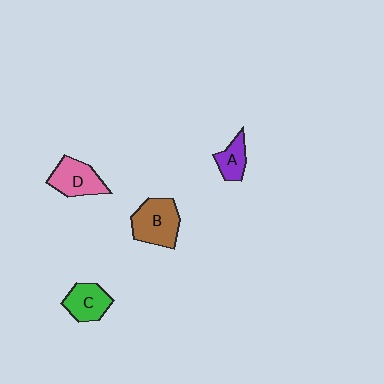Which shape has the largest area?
Shape B (brown).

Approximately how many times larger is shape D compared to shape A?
Approximately 1.6 times.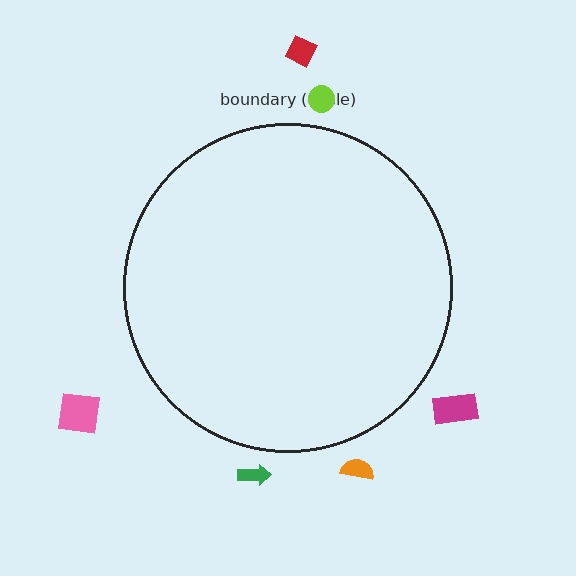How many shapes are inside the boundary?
0 inside, 6 outside.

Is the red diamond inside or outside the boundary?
Outside.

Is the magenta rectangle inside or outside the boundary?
Outside.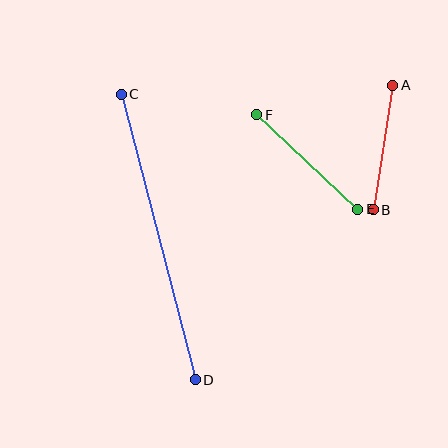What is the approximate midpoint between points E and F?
The midpoint is at approximately (307, 162) pixels.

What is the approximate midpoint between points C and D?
The midpoint is at approximately (158, 237) pixels.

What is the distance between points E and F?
The distance is approximately 139 pixels.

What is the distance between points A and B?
The distance is approximately 126 pixels.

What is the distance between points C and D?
The distance is approximately 295 pixels.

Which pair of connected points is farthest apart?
Points C and D are farthest apart.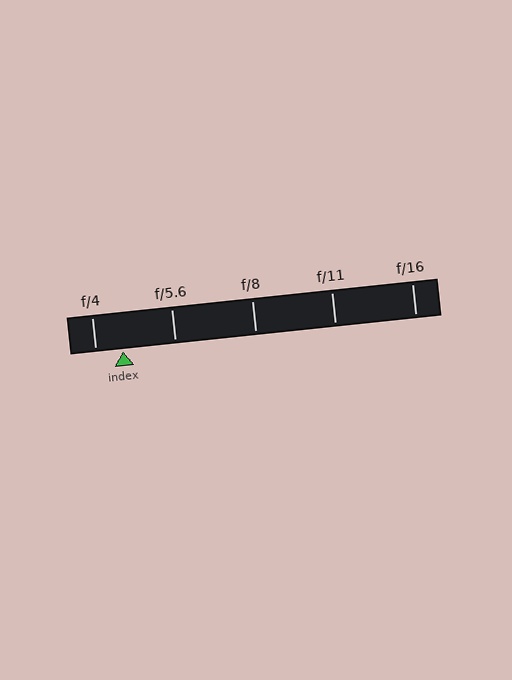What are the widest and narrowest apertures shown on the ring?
The widest aperture shown is f/4 and the narrowest is f/16.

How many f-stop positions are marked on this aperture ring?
There are 5 f-stop positions marked.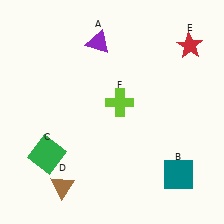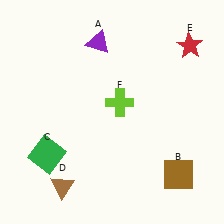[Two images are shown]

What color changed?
The square (B) changed from teal in Image 1 to brown in Image 2.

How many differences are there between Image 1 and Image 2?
There is 1 difference between the two images.